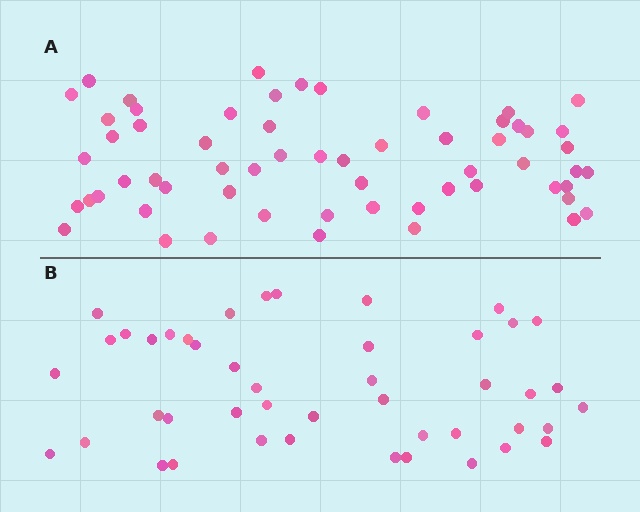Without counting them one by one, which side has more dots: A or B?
Region A (the top region) has more dots.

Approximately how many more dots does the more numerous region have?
Region A has approximately 15 more dots than region B.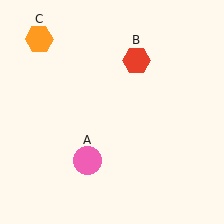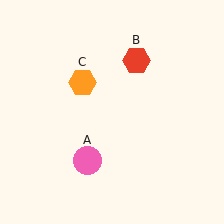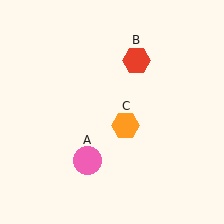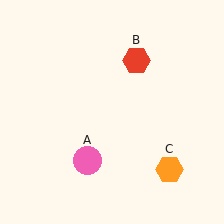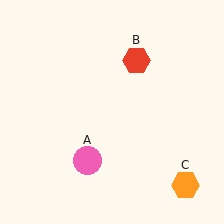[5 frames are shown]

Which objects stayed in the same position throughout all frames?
Pink circle (object A) and red hexagon (object B) remained stationary.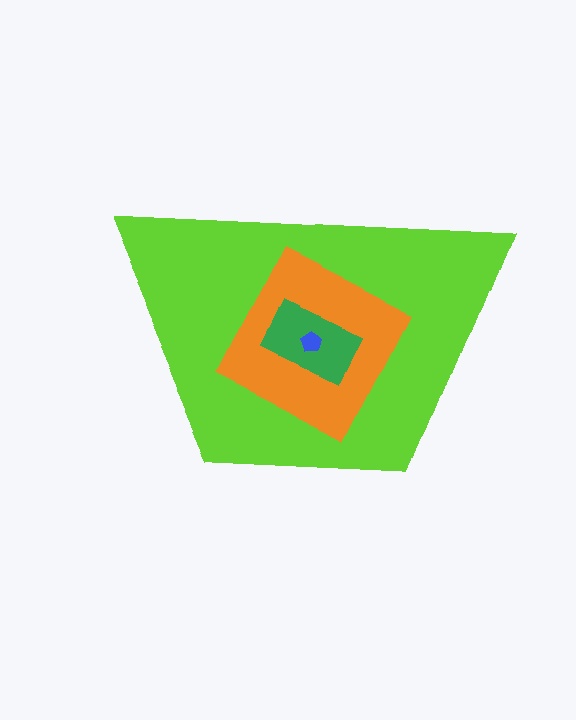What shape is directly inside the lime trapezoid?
The orange diamond.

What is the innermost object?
The blue pentagon.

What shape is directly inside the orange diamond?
The green rectangle.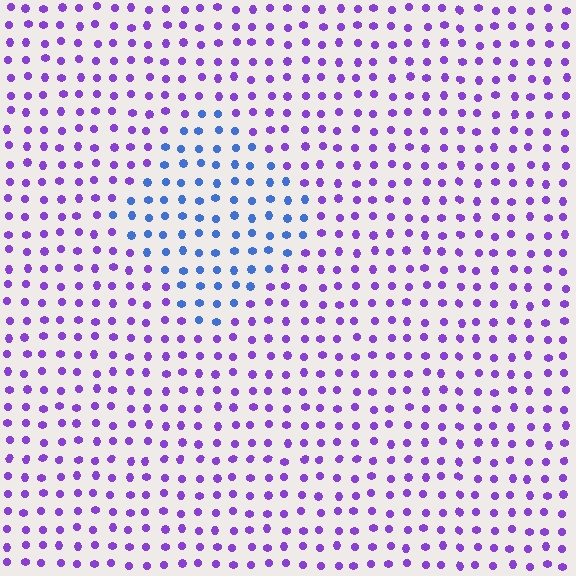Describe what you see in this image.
The image is filled with small purple elements in a uniform arrangement. A diamond-shaped region is visible where the elements are tinted to a slightly different hue, forming a subtle color boundary.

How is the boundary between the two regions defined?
The boundary is defined purely by a slight shift in hue (about 50 degrees). Spacing, size, and orientation are identical on both sides.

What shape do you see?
I see a diamond.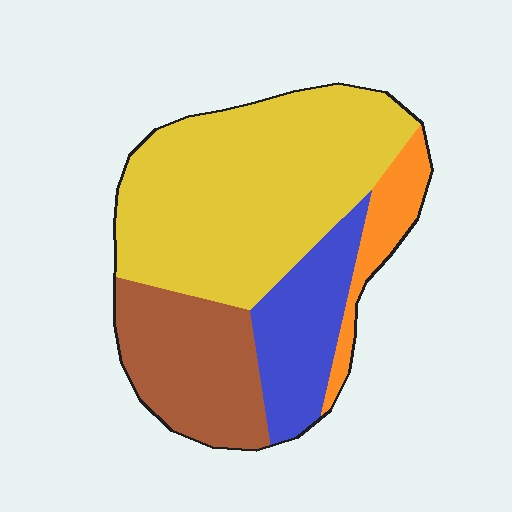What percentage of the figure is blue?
Blue takes up about one sixth (1/6) of the figure.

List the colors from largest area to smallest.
From largest to smallest: yellow, brown, blue, orange.